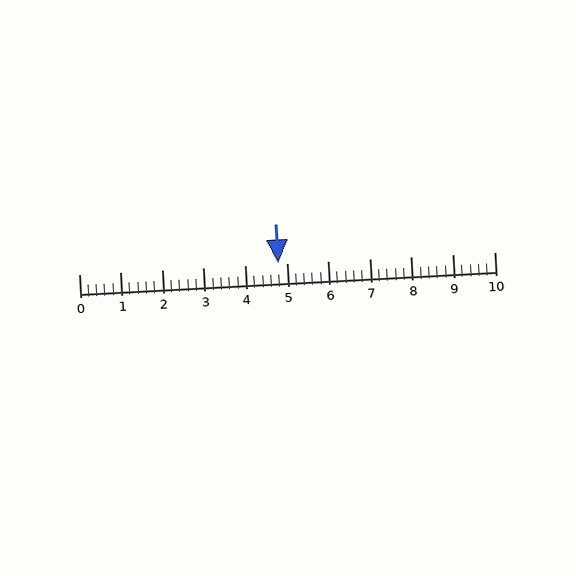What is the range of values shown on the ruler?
The ruler shows values from 0 to 10.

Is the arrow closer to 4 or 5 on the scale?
The arrow is closer to 5.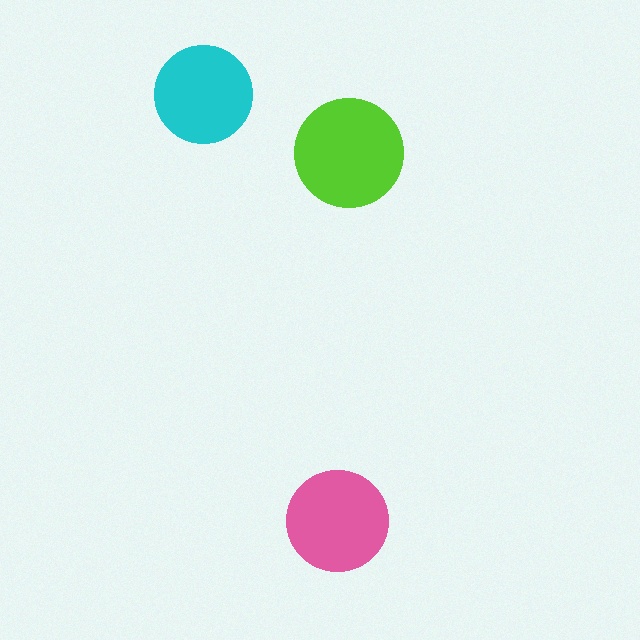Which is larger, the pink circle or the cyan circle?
The pink one.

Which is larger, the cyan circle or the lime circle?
The lime one.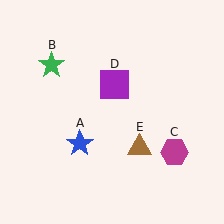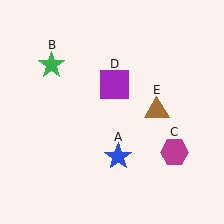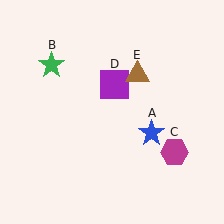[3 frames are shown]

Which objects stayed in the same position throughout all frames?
Green star (object B) and magenta hexagon (object C) and purple square (object D) remained stationary.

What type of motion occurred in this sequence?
The blue star (object A), brown triangle (object E) rotated counterclockwise around the center of the scene.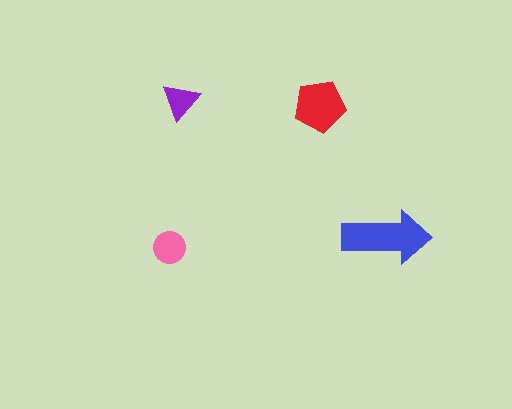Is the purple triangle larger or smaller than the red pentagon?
Smaller.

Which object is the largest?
The blue arrow.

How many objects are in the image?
There are 4 objects in the image.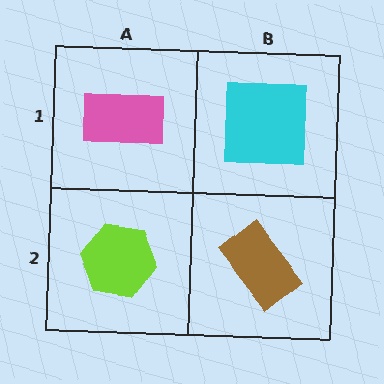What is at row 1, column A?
A pink rectangle.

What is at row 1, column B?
A cyan square.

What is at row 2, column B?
A brown rectangle.